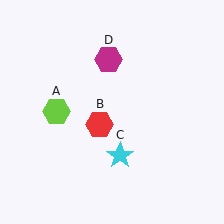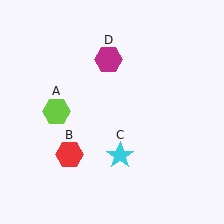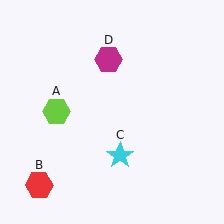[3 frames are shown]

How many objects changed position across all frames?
1 object changed position: red hexagon (object B).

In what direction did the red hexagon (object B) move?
The red hexagon (object B) moved down and to the left.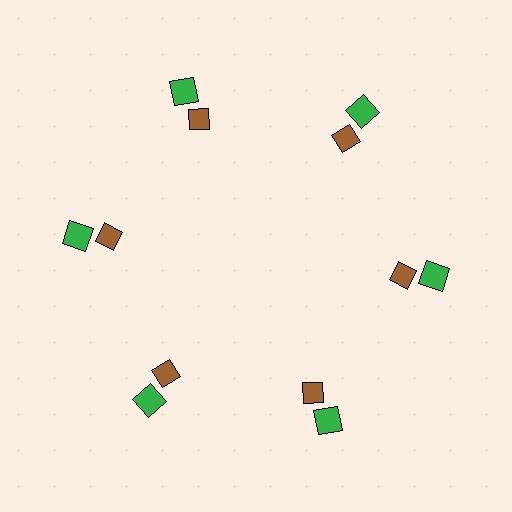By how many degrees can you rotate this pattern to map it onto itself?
The pattern maps onto itself every 60 degrees of rotation.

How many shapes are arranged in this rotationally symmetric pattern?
There are 12 shapes, arranged in 6 groups of 2.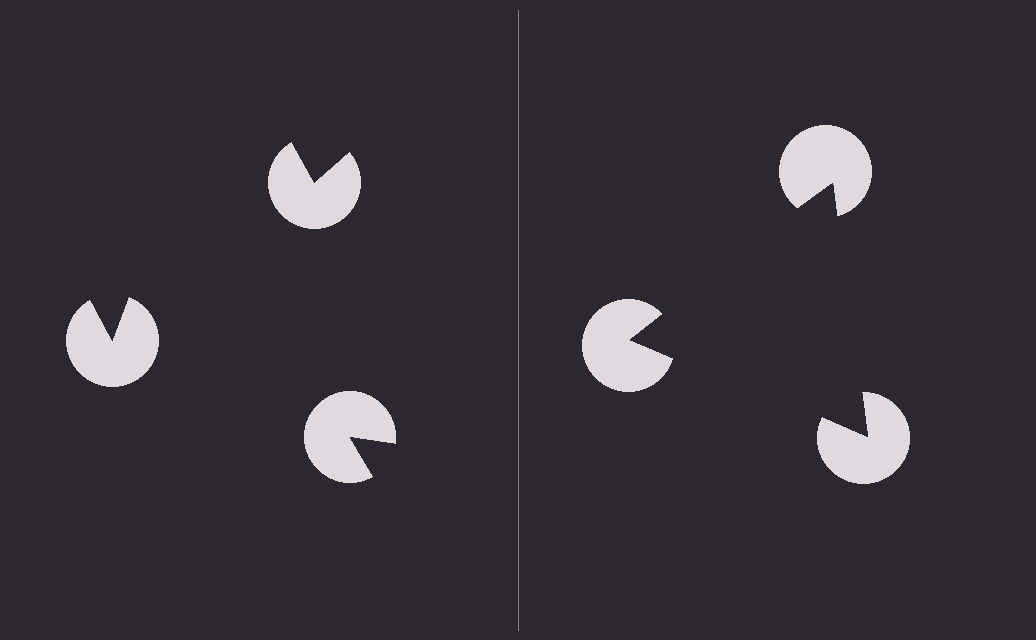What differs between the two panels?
The pac-man discs are positioned identically on both sides; only the wedge orientations differ. On the right they align to a triangle; on the left they are misaligned.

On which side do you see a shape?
An illusory triangle appears on the right side. On the left side the wedge cuts are rotated, so no coherent shape forms.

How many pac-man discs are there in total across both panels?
6 — 3 on each side.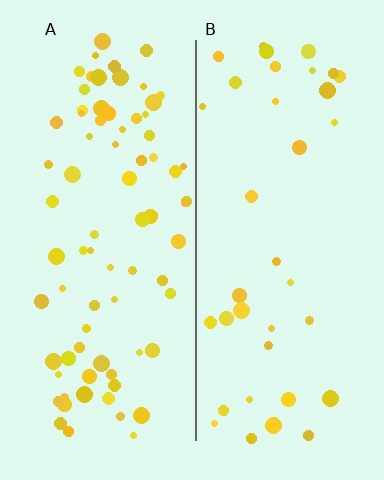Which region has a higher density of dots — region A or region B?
A (the left).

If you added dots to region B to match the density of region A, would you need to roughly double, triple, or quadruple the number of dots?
Approximately double.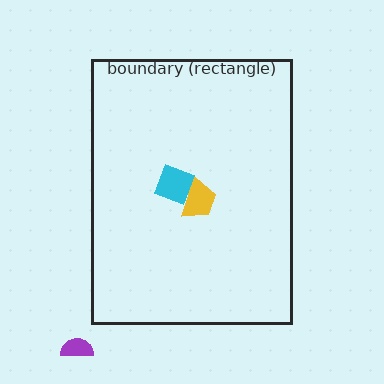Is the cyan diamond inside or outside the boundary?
Inside.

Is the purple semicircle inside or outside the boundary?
Outside.